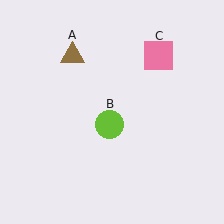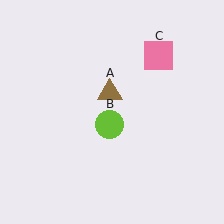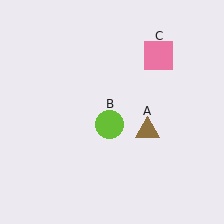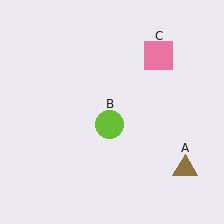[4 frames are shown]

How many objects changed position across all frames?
1 object changed position: brown triangle (object A).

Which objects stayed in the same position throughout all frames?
Lime circle (object B) and pink square (object C) remained stationary.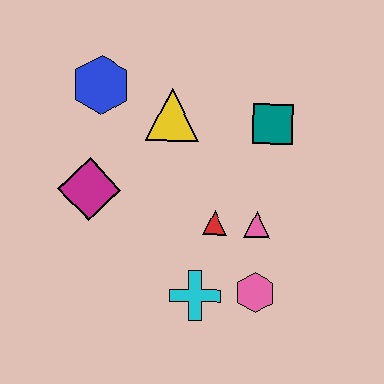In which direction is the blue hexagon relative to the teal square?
The blue hexagon is to the left of the teal square.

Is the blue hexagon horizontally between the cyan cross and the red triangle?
No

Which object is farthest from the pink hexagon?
The blue hexagon is farthest from the pink hexagon.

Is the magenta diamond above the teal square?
No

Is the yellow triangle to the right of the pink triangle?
No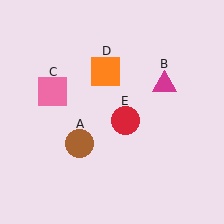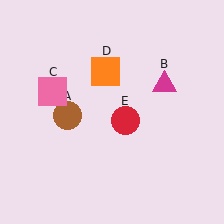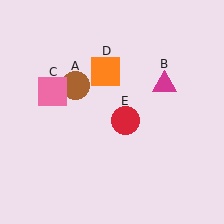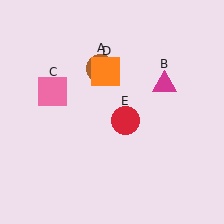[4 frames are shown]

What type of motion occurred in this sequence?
The brown circle (object A) rotated clockwise around the center of the scene.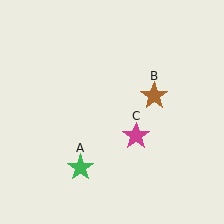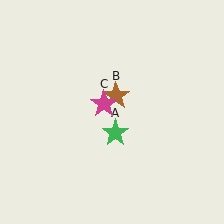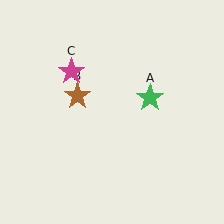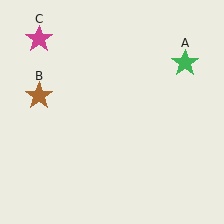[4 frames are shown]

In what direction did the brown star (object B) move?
The brown star (object B) moved left.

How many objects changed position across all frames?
3 objects changed position: green star (object A), brown star (object B), magenta star (object C).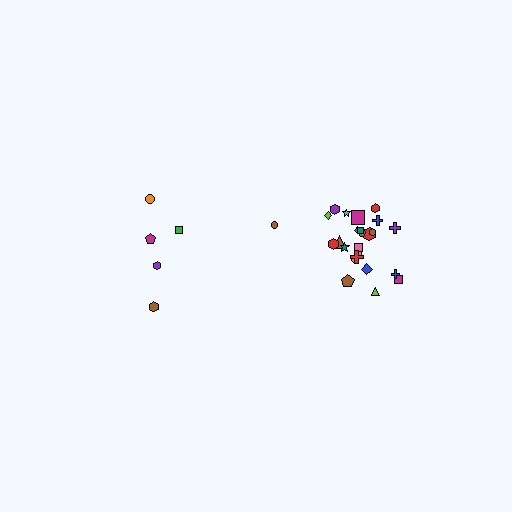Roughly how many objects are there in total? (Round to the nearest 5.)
Roughly 30 objects in total.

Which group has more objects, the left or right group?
The right group.